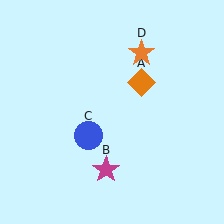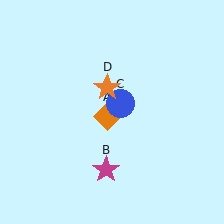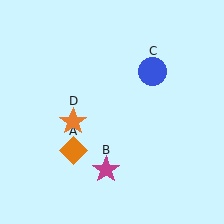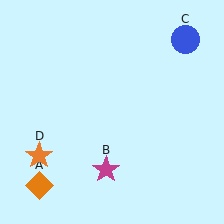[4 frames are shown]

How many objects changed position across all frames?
3 objects changed position: orange diamond (object A), blue circle (object C), orange star (object D).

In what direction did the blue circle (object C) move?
The blue circle (object C) moved up and to the right.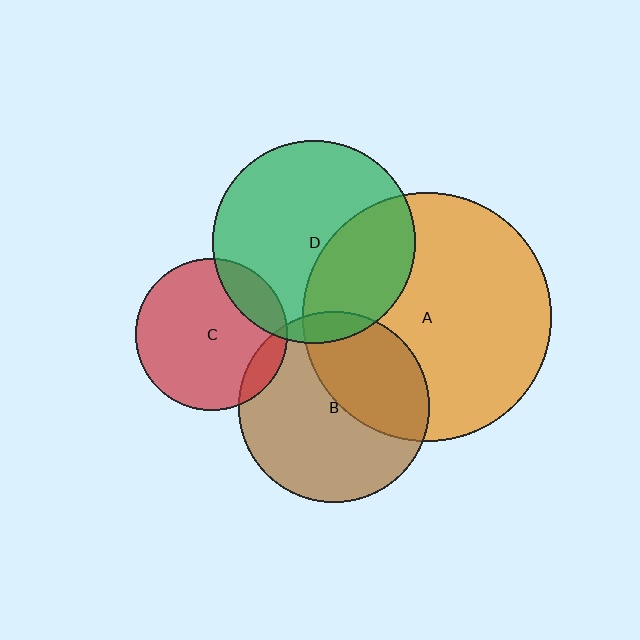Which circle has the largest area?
Circle A (orange).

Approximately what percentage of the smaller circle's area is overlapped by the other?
Approximately 15%.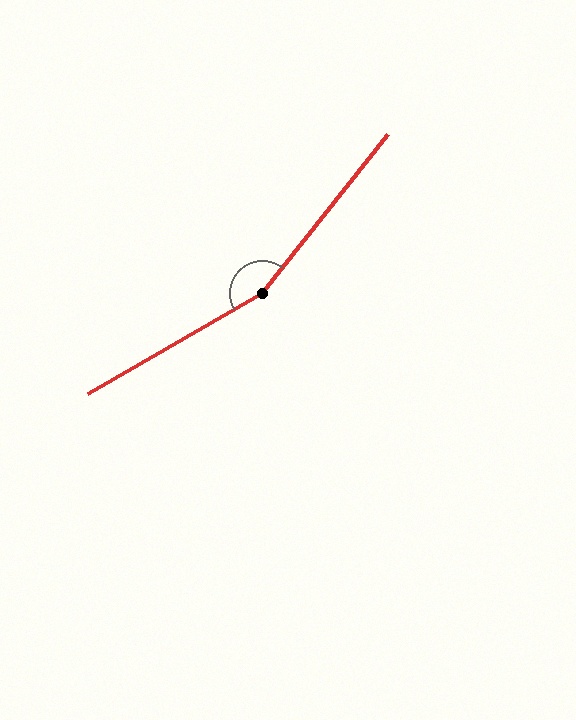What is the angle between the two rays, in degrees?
Approximately 158 degrees.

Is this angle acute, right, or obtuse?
It is obtuse.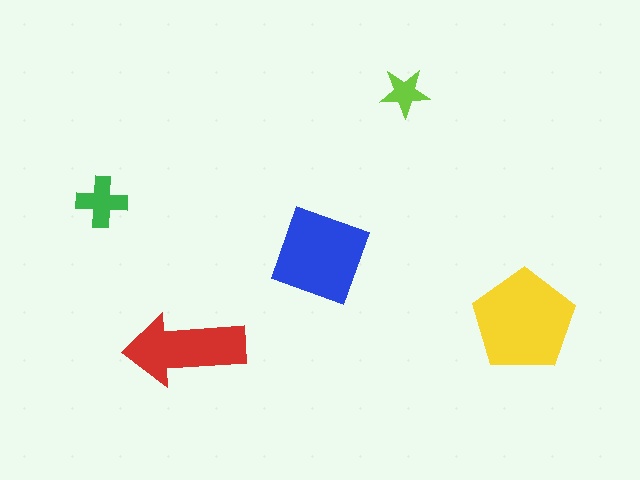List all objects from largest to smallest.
The yellow pentagon, the blue square, the red arrow, the green cross, the lime star.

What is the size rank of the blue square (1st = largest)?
2nd.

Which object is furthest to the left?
The green cross is leftmost.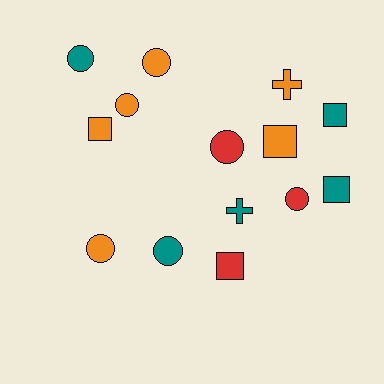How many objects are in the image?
There are 14 objects.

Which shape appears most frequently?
Circle, with 7 objects.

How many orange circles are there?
There are 3 orange circles.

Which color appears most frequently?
Orange, with 6 objects.